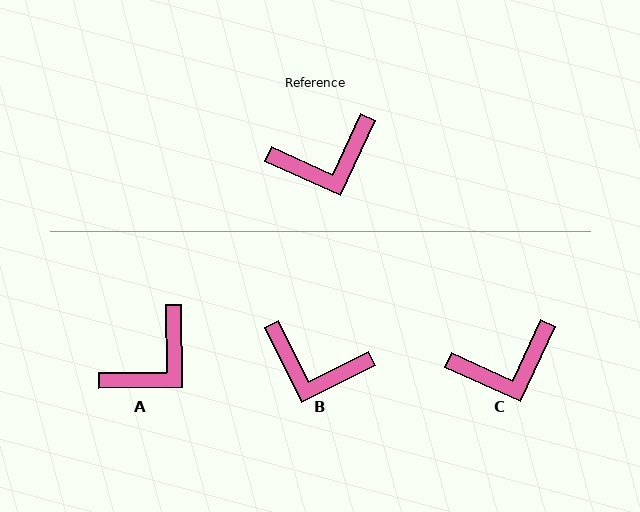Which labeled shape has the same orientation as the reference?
C.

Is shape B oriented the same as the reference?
No, it is off by about 39 degrees.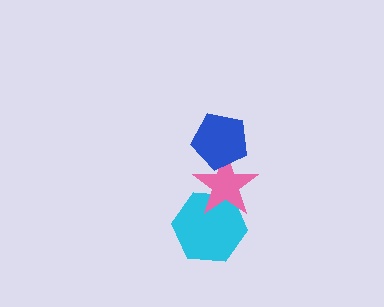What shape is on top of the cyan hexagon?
The pink star is on top of the cyan hexagon.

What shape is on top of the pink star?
The blue pentagon is on top of the pink star.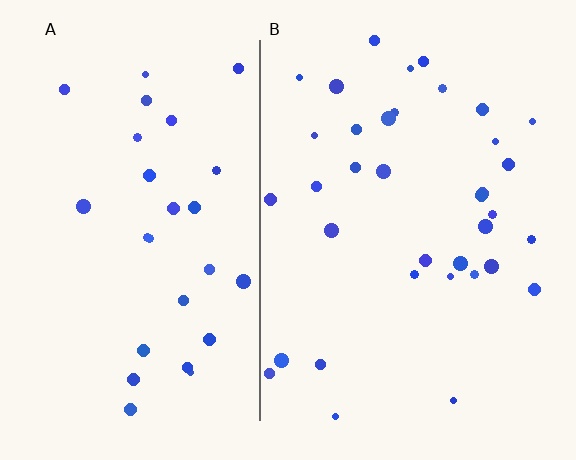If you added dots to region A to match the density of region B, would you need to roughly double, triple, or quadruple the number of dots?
Approximately double.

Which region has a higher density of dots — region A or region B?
B (the right).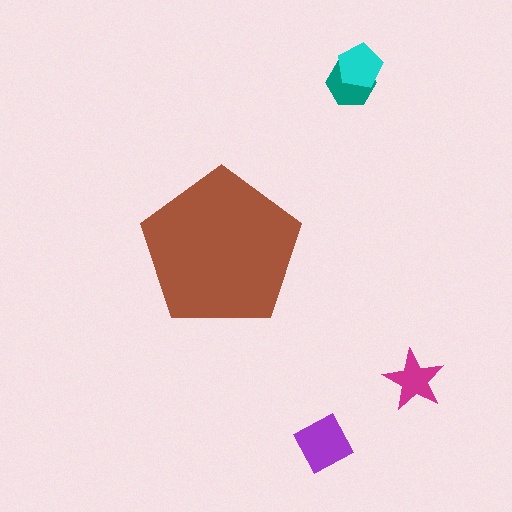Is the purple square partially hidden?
No, the purple square is fully visible.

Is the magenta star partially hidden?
No, the magenta star is fully visible.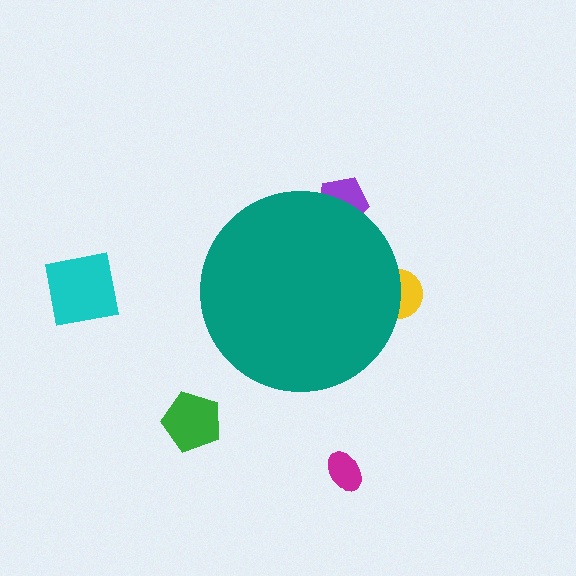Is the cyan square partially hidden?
No, the cyan square is fully visible.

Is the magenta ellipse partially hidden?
No, the magenta ellipse is fully visible.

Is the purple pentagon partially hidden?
Yes, the purple pentagon is partially hidden behind the teal circle.